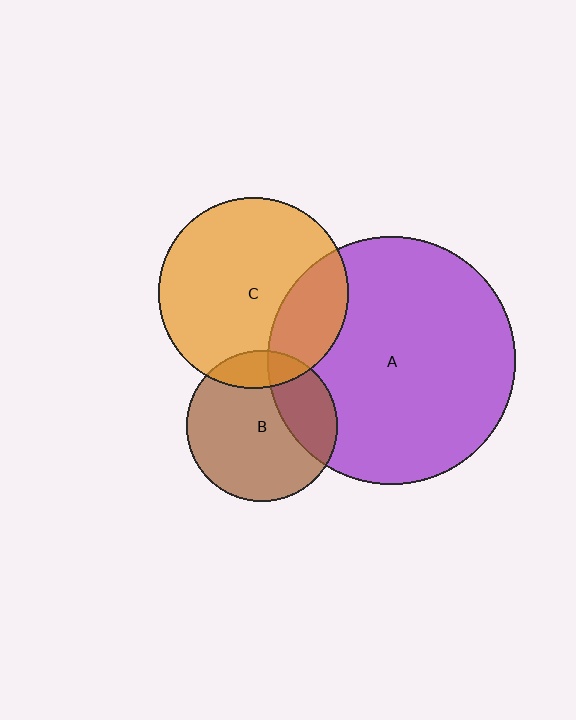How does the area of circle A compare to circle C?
Approximately 1.7 times.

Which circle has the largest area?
Circle A (purple).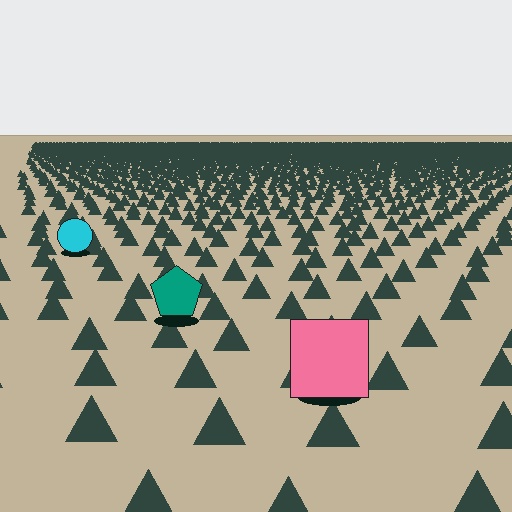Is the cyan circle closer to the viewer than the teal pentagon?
No. The teal pentagon is closer — you can tell from the texture gradient: the ground texture is coarser near it.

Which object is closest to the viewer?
The pink square is closest. The texture marks near it are larger and more spread out.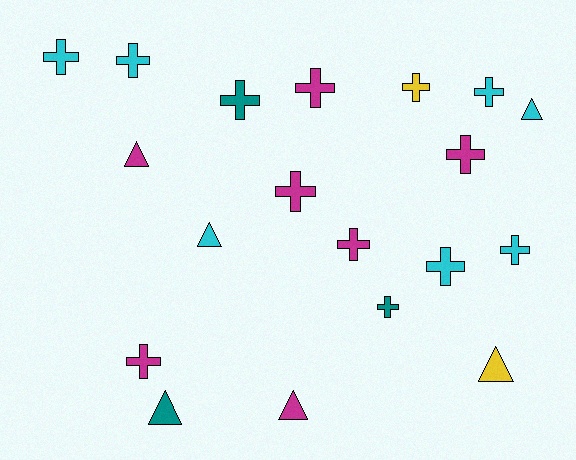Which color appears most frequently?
Magenta, with 7 objects.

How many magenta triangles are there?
There are 2 magenta triangles.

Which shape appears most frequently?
Cross, with 13 objects.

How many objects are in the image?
There are 19 objects.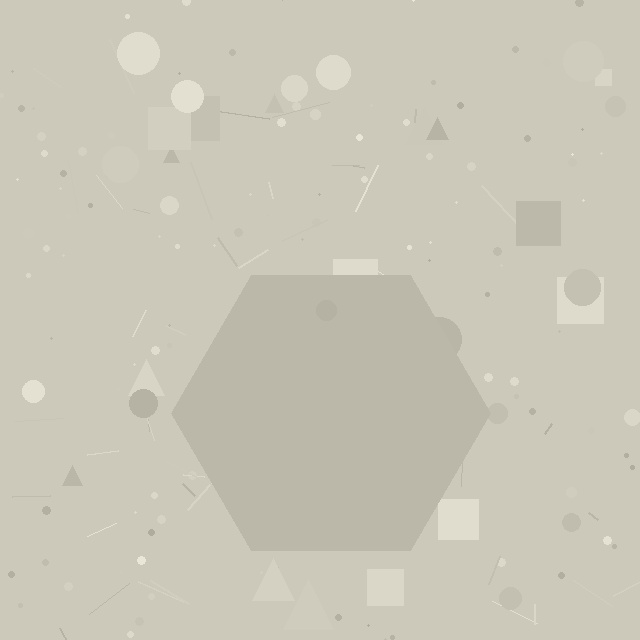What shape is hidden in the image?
A hexagon is hidden in the image.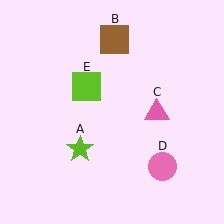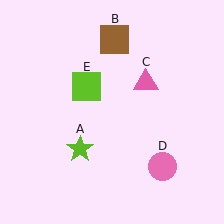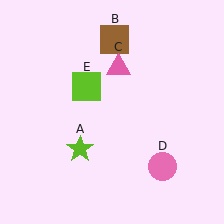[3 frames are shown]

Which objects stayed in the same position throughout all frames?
Lime star (object A) and brown square (object B) and pink circle (object D) and lime square (object E) remained stationary.